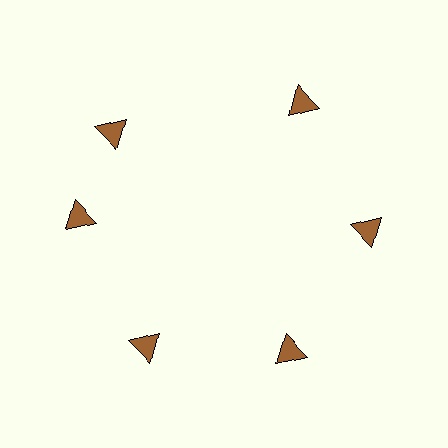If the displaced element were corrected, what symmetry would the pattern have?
It would have 6-fold rotational symmetry — the pattern would map onto itself every 60 degrees.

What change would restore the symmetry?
The symmetry would be restored by rotating it back into even spacing with its neighbors so that all 6 triangles sit at equal angles and equal distance from the center.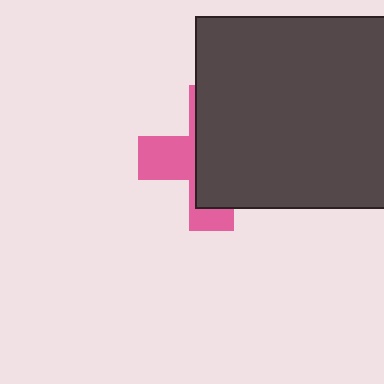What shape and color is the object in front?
The object in front is a dark gray rectangle.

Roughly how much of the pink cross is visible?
A small part of it is visible (roughly 36%).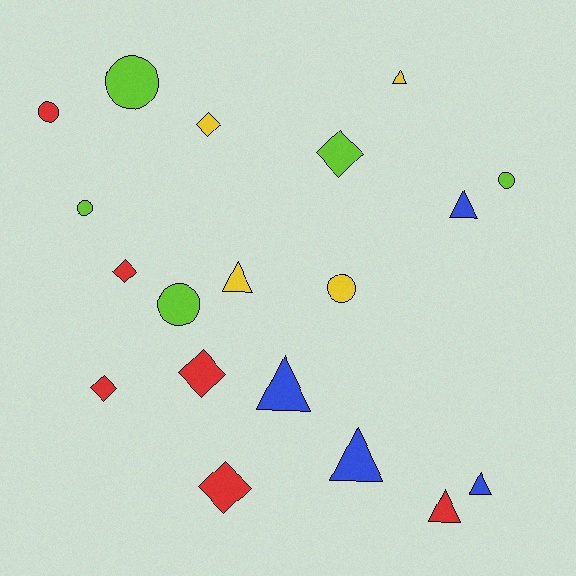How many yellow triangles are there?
There are 2 yellow triangles.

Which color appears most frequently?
Red, with 6 objects.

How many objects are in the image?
There are 19 objects.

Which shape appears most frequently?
Triangle, with 7 objects.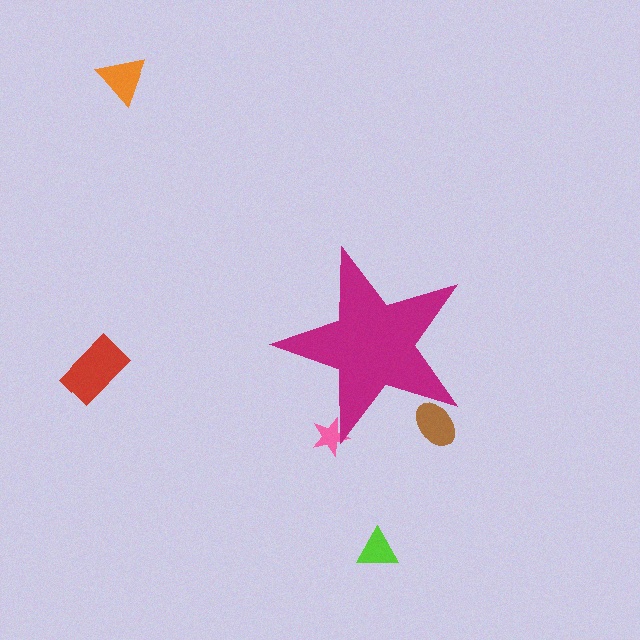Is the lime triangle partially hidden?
No, the lime triangle is fully visible.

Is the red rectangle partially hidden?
No, the red rectangle is fully visible.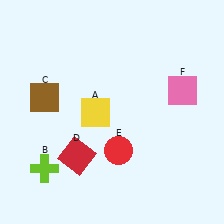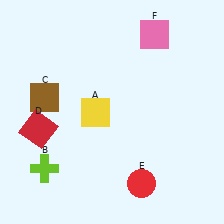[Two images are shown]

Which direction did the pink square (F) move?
The pink square (F) moved up.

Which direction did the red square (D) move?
The red square (D) moved left.